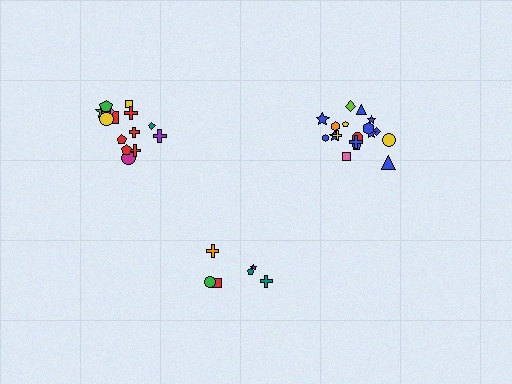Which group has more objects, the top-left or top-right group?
The top-right group.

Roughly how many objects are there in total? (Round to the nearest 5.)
Roughly 40 objects in total.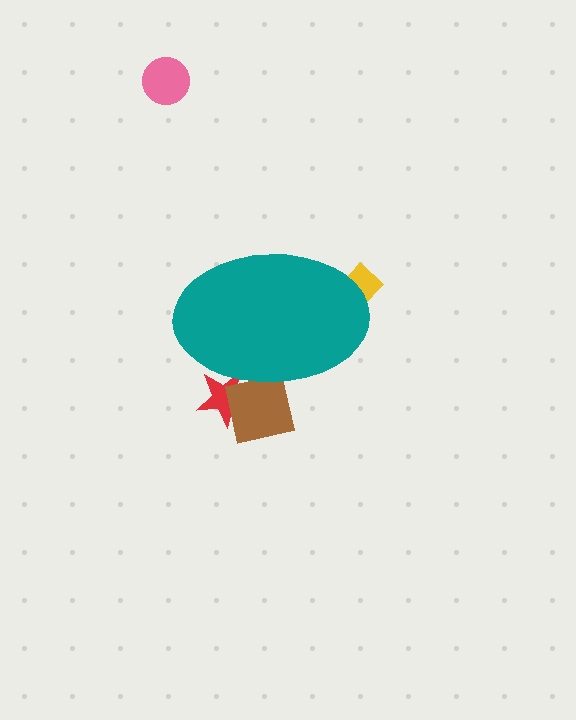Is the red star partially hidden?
Yes, the red star is partially hidden behind the teal ellipse.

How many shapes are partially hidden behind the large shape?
3 shapes are partially hidden.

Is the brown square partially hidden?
Yes, the brown square is partially hidden behind the teal ellipse.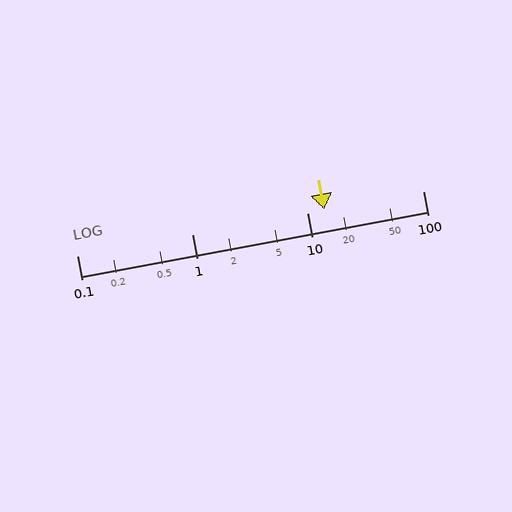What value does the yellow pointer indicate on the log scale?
The pointer indicates approximately 14.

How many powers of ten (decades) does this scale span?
The scale spans 3 decades, from 0.1 to 100.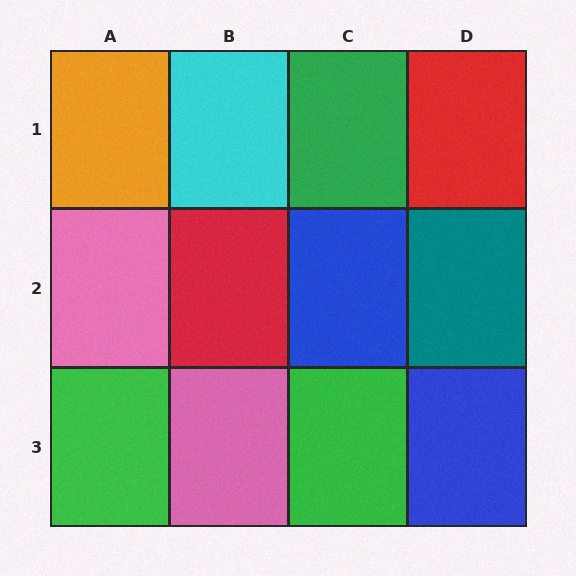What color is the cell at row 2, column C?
Blue.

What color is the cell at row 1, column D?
Red.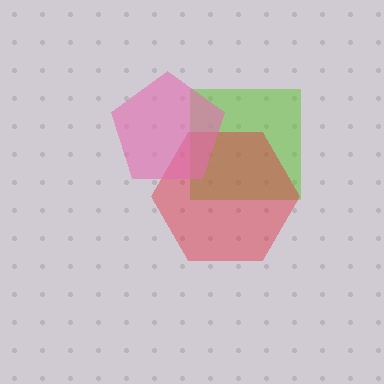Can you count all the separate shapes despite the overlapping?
Yes, there are 3 separate shapes.